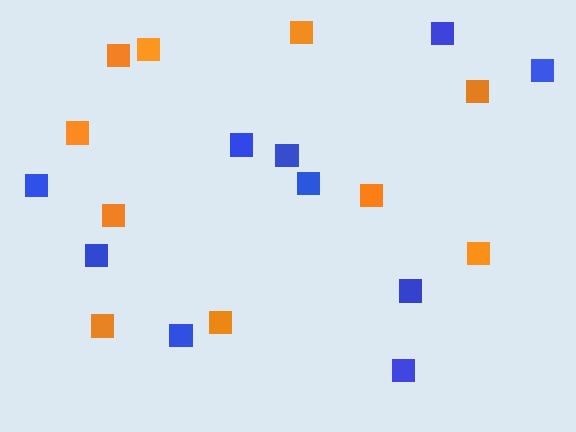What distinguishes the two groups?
There are 2 groups: one group of blue squares (10) and one group of orange squares (10).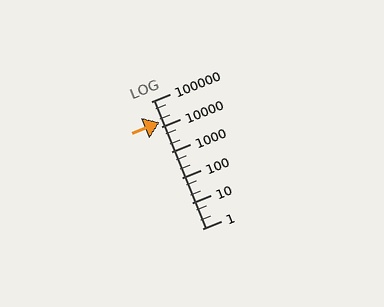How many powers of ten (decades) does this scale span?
The scale spans 5 decades, from 1 to 100000.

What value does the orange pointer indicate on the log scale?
The pointer indicates approximately 15000.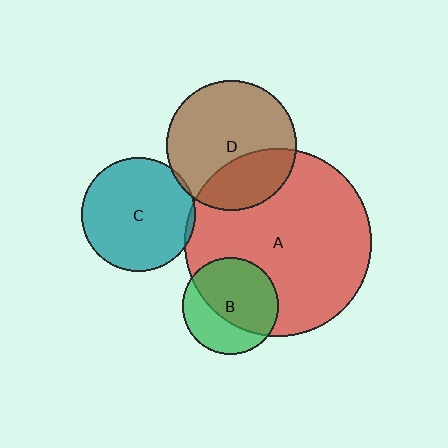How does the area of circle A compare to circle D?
Approximately 2.1 times.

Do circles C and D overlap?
Yes.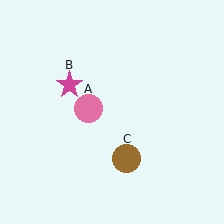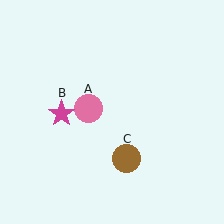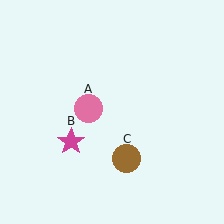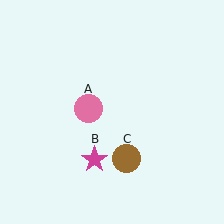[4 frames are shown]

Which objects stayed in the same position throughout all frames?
Pink circle (object A) and brown circle (object C) remained stationary.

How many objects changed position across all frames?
1 object changed position: magenta star (object B).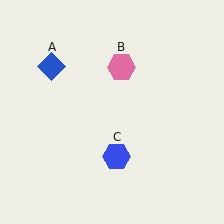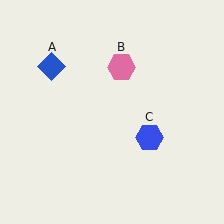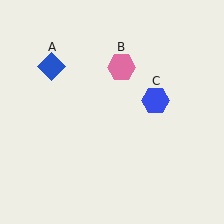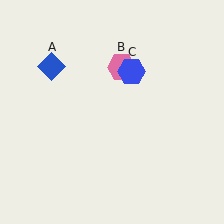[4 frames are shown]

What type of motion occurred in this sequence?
The blue hexagon (object C) rotated counterclockwise around the center of the scene.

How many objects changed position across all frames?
1 object changed position: blue hexagon (object C).